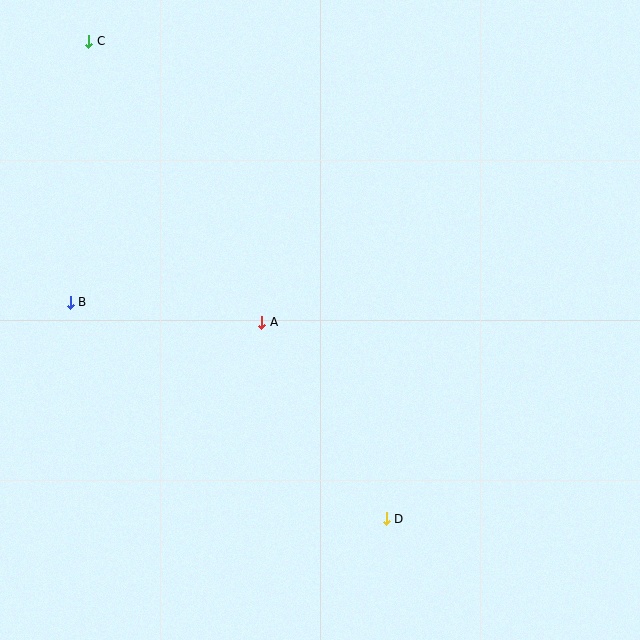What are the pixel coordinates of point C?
Point C is at (89, 41).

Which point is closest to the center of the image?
Point A at (262, 322) is closest to the center.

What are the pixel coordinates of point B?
Point B is at (70, 302).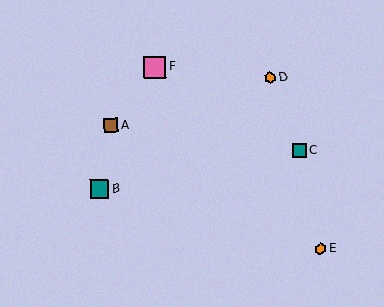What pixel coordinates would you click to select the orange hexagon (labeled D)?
Click at (270, 78) to select the orange hexagon D.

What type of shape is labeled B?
Shape B is a teal square.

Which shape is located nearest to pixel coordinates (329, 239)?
The orange hexagon (labeled E) at (320, 249) is nearest to that location.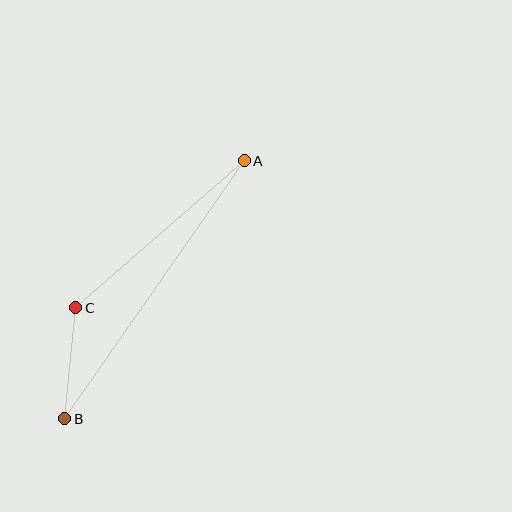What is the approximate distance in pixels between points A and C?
The distance between A and C is approximately 224 pixels.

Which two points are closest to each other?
Points B and C are closest to each other.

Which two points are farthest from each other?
Points A and B are farthest from each other.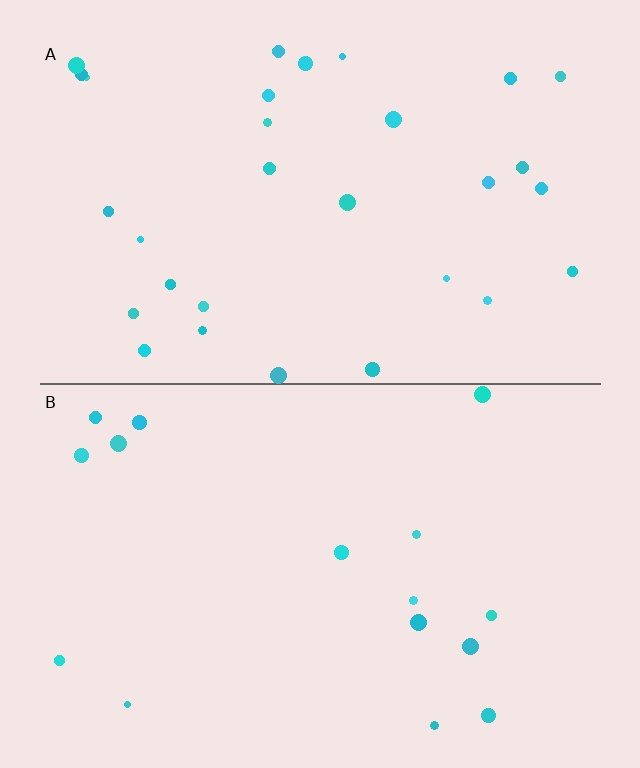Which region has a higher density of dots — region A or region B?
A (the top).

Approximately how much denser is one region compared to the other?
Approximately 1.9× — region A over region B.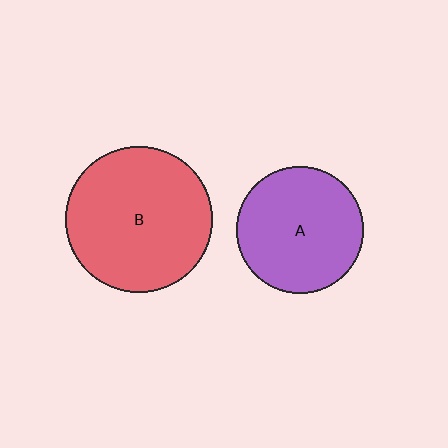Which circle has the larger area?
Circle B (red).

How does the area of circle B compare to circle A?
Approximately 1.3 times.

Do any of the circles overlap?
No, none of the circles overlap.